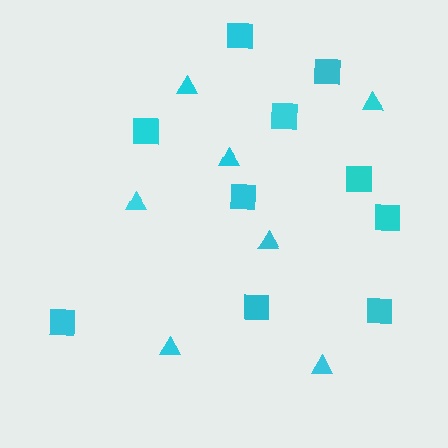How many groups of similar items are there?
There are 2 groups: one group of triangles (7) and one group of squares (10).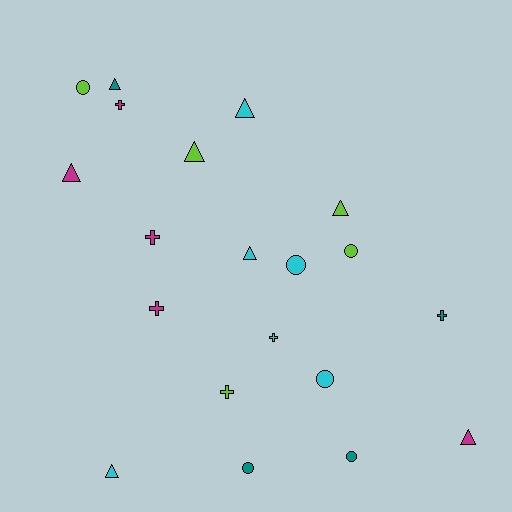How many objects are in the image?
There are 20 objects.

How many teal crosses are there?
There is 1 teal cross.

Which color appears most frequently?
Cyan, with 6 objects.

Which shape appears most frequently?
Triangle, with 8 objects.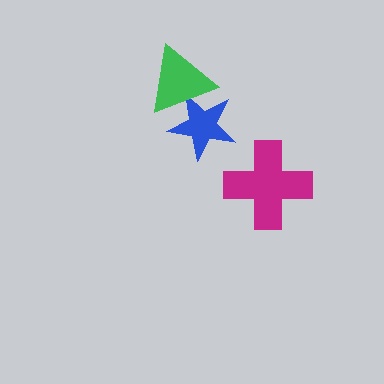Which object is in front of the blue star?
The green triangle is in front of the blue star.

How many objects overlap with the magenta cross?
0 objects overlap with the magenta cross.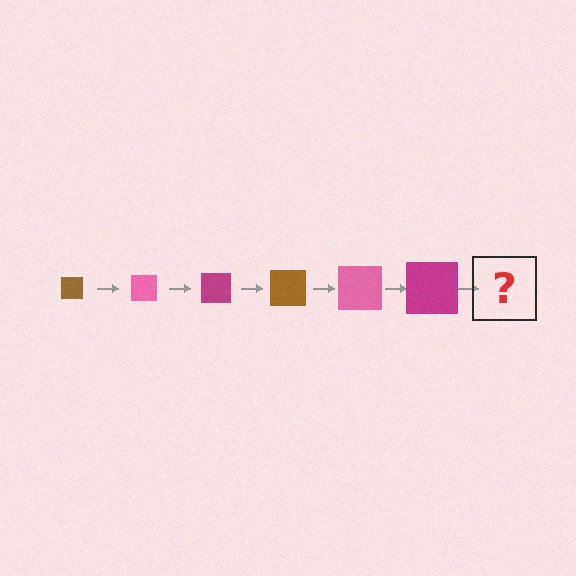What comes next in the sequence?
The next element should be a brown square, larger than the previous one.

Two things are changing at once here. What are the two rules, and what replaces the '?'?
The two rules are that the square grows larger each step and the color cycles through brown, pink, and magenta. The '?' should be a brown square, larger than the previous one.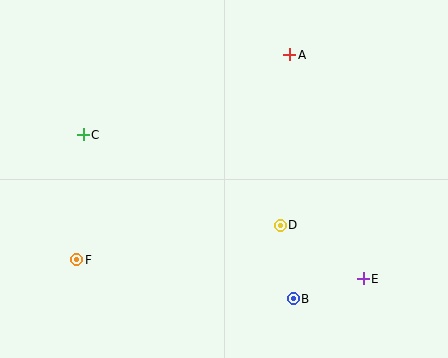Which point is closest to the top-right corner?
Point A is closest to the top-right corner.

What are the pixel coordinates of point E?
Point E is at (363, 279).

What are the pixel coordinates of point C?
Point C is at (83, 135).